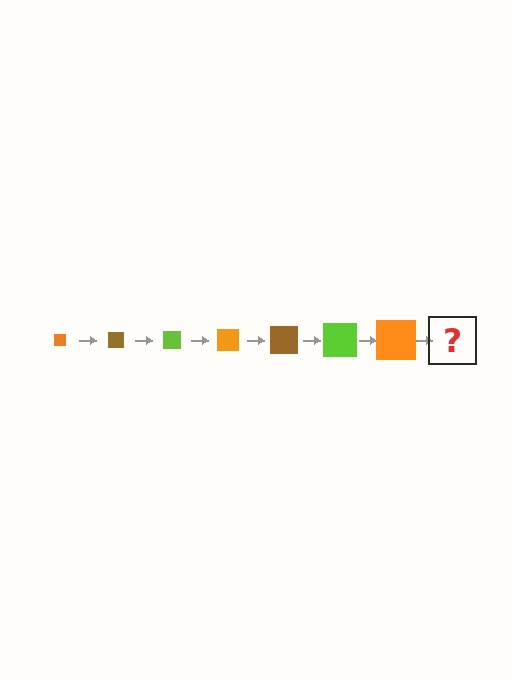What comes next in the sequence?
The next element should be a brown square, larger than the previous one.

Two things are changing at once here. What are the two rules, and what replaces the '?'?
The two rules are that the square grows larger each step and the color cycles through orange, brown, and lime. The '?' should be a brown square, larger than the previous one.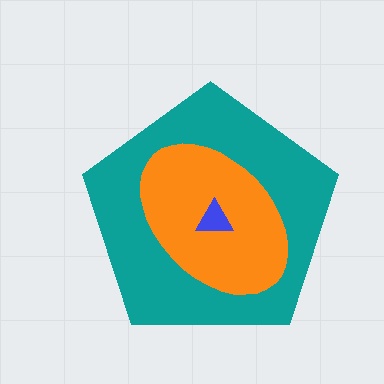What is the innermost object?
The blue triangle.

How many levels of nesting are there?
3.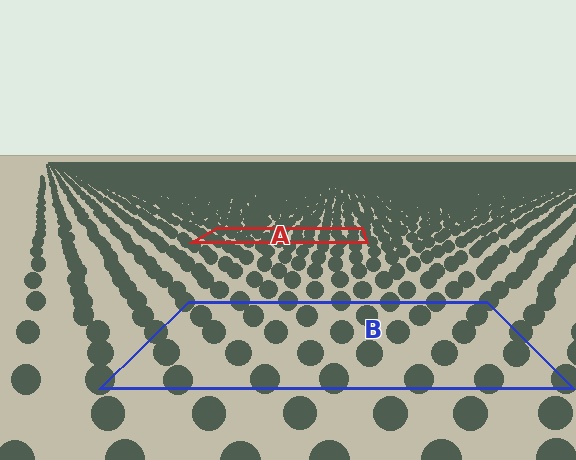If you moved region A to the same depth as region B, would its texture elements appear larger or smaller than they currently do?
They would appear larger. At a closer depth, the same texture elements are projected at a bigger on-screen size.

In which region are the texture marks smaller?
The texture marks are smaller in region A, because it is farther away.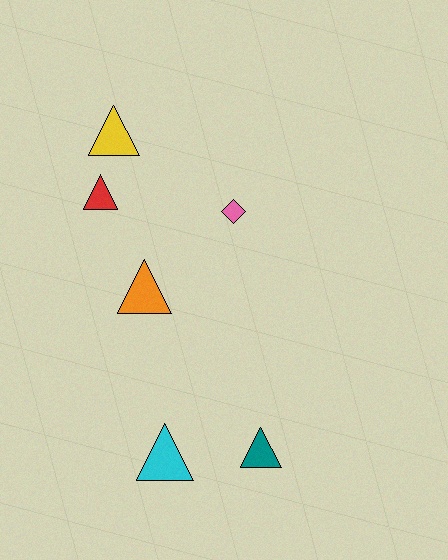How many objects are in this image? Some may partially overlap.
There are 6 objects.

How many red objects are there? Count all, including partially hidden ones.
There is 1 red object.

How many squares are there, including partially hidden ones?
There are no squares.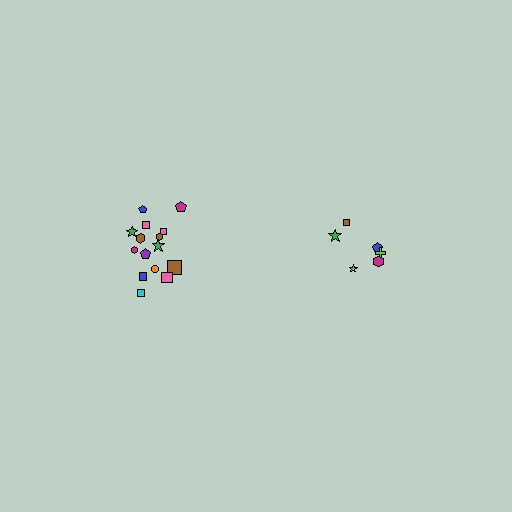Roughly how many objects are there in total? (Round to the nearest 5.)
Roughly 20 objects in total.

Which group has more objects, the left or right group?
The left group.